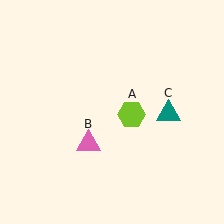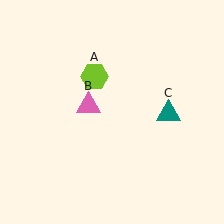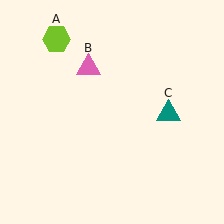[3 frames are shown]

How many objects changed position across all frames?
2 objects changed position: lime hexagon (object A), pink triangle (object B).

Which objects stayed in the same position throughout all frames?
Teal triangle (object C) remained stationary.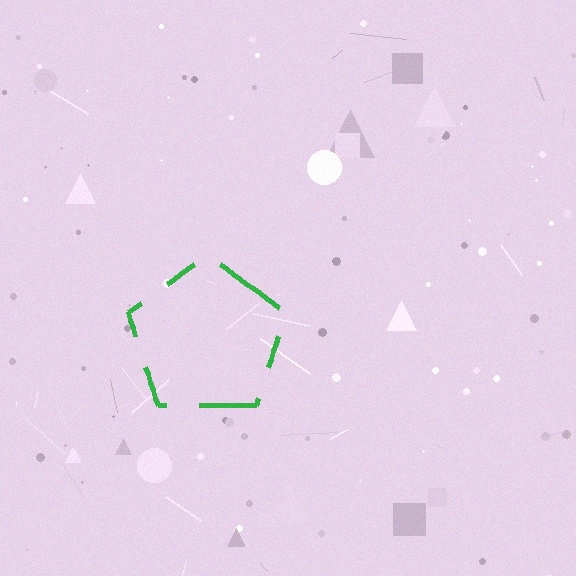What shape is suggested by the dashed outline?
The dashed outline suggests a pentagon.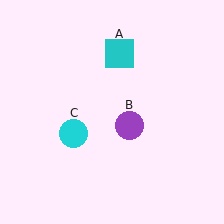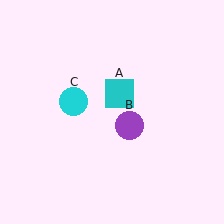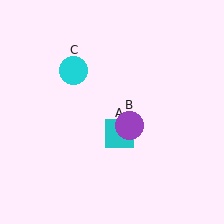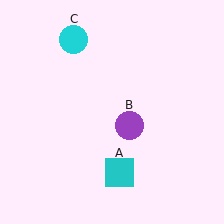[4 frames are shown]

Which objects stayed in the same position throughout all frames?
Purple circle (object B) remained stationary.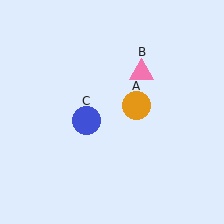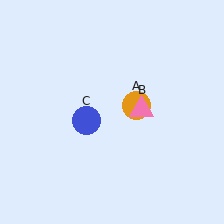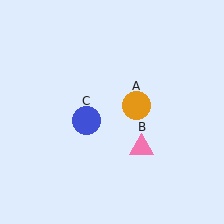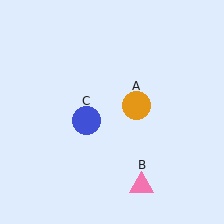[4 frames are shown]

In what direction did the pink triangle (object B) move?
The pink triangle (object B) moved down.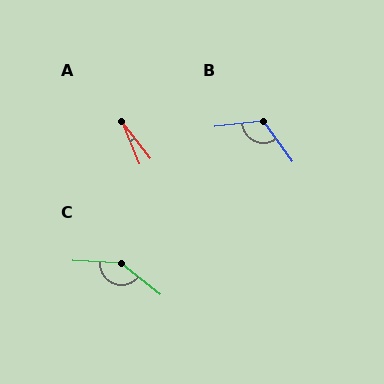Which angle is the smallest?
A, at approximately 15 degrees.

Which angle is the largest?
C, at approximately 145 degrees.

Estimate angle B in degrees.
Approximately 119 degrees.